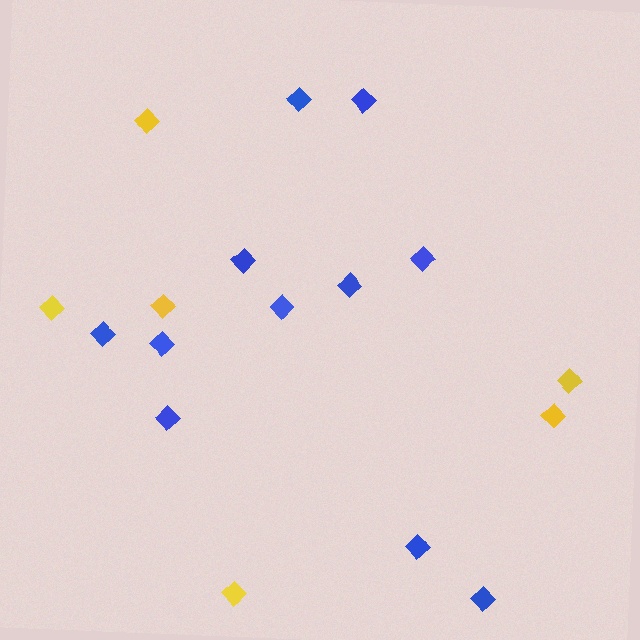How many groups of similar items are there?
There are 2 groups: one group of yellow diamonds (6) and one group of blue diamonds (11).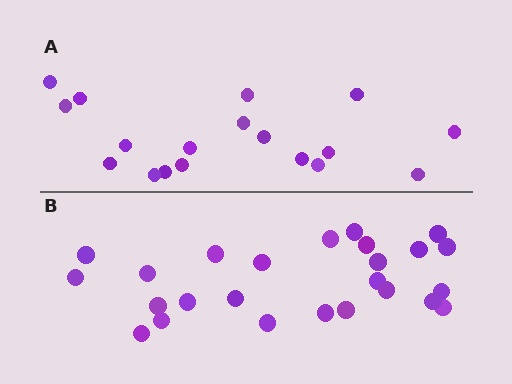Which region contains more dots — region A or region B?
Region B (the bottom region) has more dots.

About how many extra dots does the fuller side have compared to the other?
Region B has roughly 8 or so more dots than region A.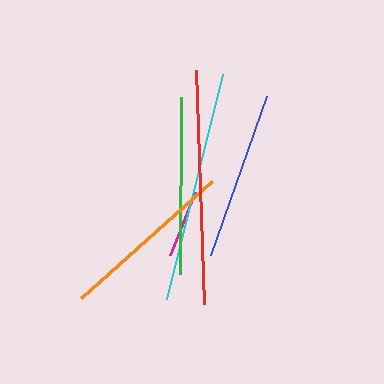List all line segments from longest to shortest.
From longest to shortest: red, cyan, green, orange, blue, magenta.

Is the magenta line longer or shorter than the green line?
The green line is longer than the magenta line.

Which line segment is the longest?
The red line is the longest at approximately 234 pixels.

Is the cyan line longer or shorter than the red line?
The red line is longer than the cyan line.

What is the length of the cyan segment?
The cyan segment is approximately 232 pixels long.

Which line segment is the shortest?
The magenta line is the shortest at approximately 67 pixels.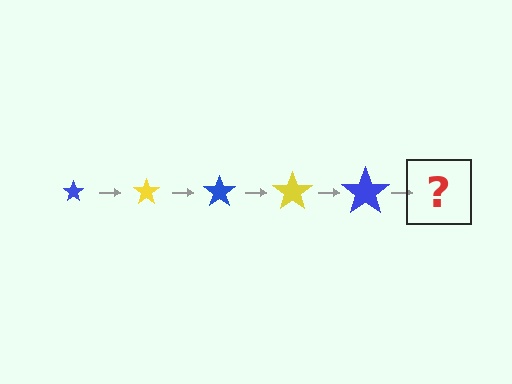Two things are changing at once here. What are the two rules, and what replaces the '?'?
The two rules are that the star grows larger each step and the color cycles through blue and yellow. The '?' should be a yellow star, larger than the previous one.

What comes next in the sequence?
The next element should be a yellow star, larger than the previous one.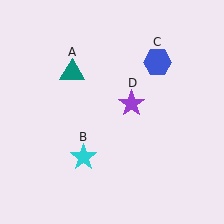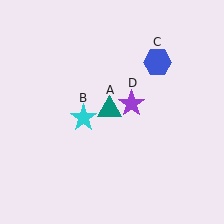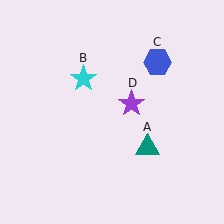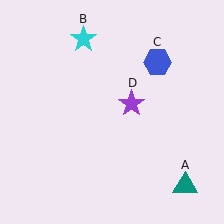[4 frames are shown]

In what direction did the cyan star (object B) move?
The cyan star (object B) moved up.